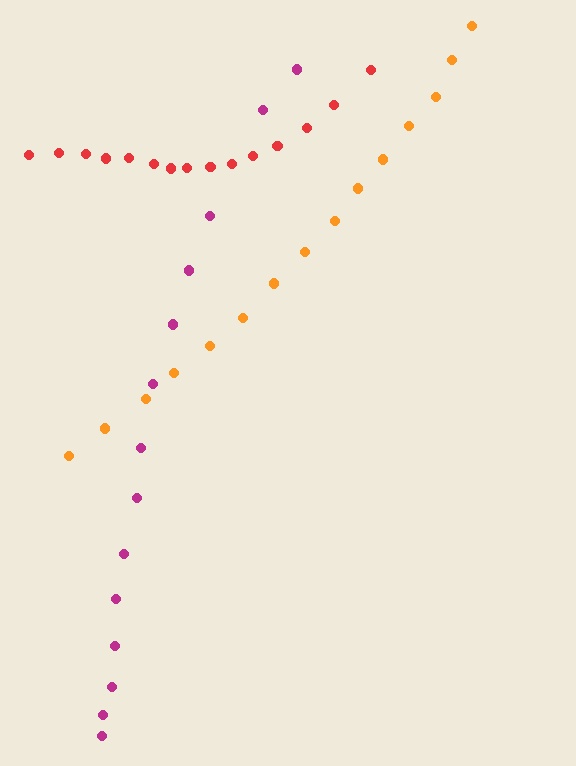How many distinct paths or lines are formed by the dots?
There are 3 distinct paths.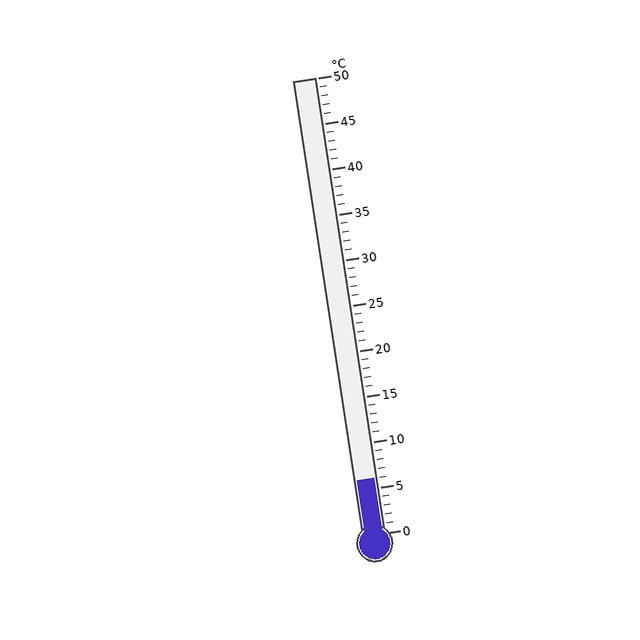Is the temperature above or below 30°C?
The temperature is below 30°C.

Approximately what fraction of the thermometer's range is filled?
The thermometer is filled to approximately 10% of its range.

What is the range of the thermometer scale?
The thermometer scale ranges from 0°C to 50°C.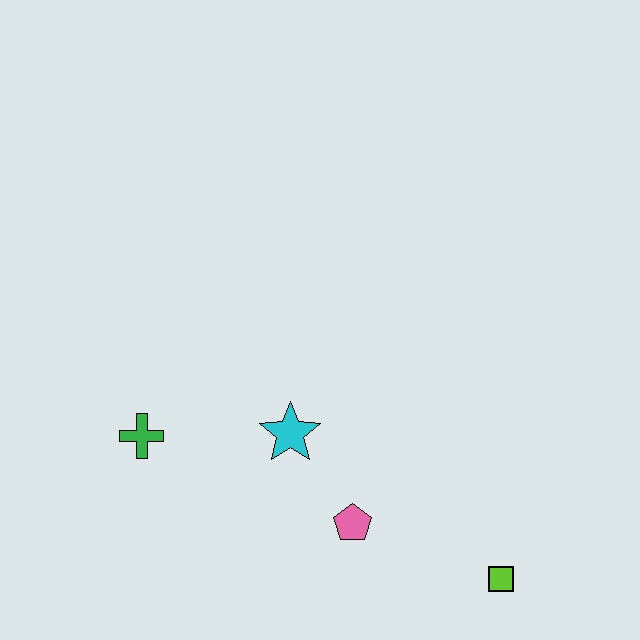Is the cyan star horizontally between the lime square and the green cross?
Yes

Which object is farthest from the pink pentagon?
The green cross is farthest from the pink pentagon.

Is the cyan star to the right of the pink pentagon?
No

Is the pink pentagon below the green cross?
Yes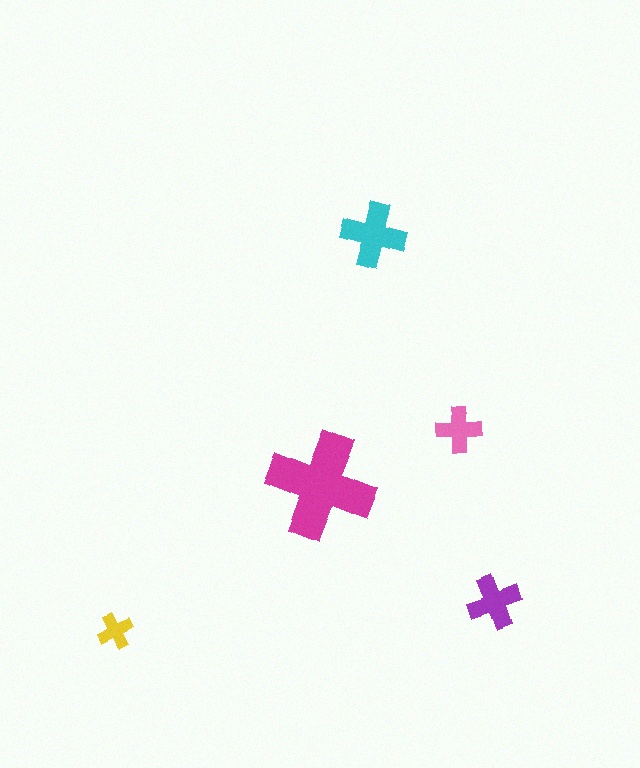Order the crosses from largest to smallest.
the magenta one, the cyan one, the purple one, the pink one, the yellow one.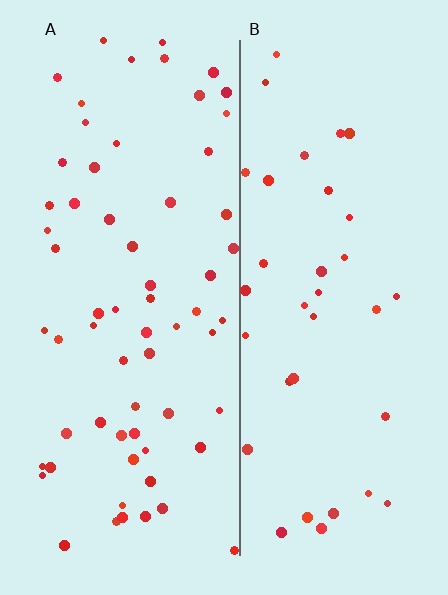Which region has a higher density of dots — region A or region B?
A (the left).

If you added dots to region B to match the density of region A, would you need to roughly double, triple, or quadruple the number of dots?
Approximately double.